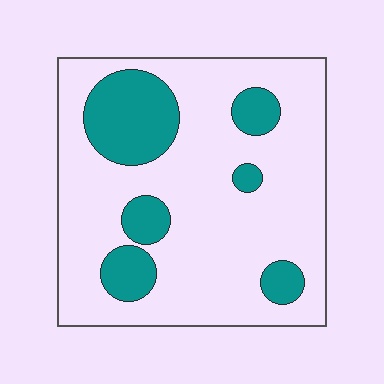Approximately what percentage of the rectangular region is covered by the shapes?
Approximately 20%.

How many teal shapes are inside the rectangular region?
6.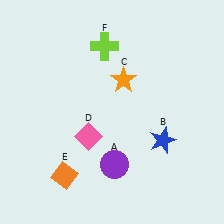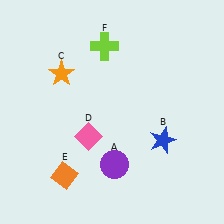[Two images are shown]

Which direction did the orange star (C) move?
The orange star (C) moved left.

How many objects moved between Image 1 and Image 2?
1 object moved between the two images.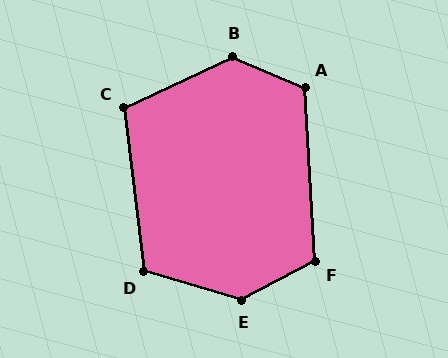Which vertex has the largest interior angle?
E, at approximately 135 degrees.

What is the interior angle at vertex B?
Approximately 132 degrees (obtuse).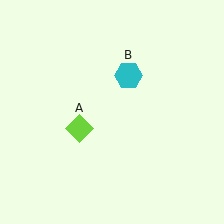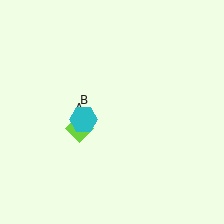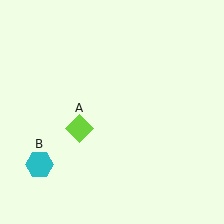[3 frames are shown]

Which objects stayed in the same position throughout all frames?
Lime diamond (object A) remained stationary.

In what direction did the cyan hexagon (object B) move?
The cyan hexagon (object B) moved down and to the left.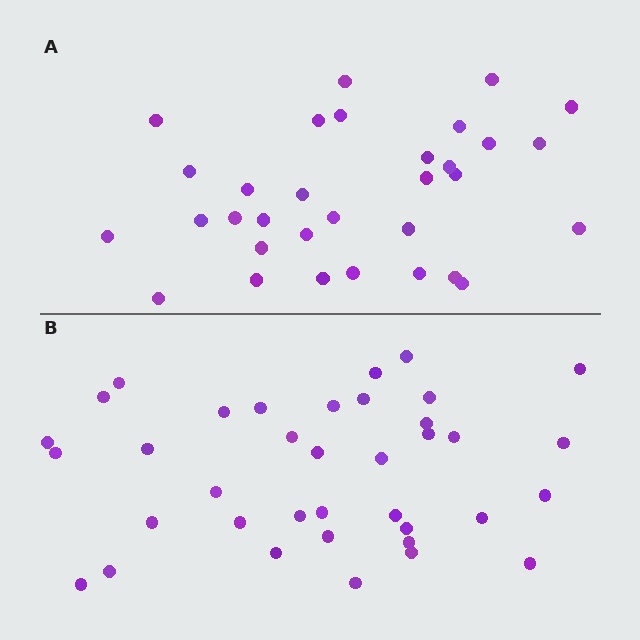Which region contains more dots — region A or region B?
Region B (the bottom region) has more dots.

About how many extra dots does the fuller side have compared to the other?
Region B has about 5 more dots than region A.